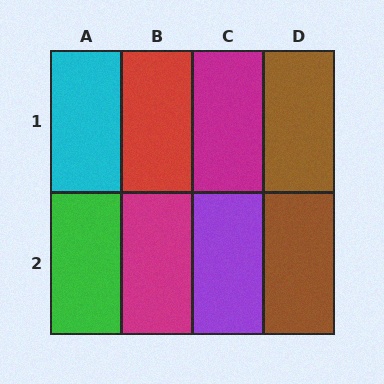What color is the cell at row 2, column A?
Green.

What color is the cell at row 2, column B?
Magenta.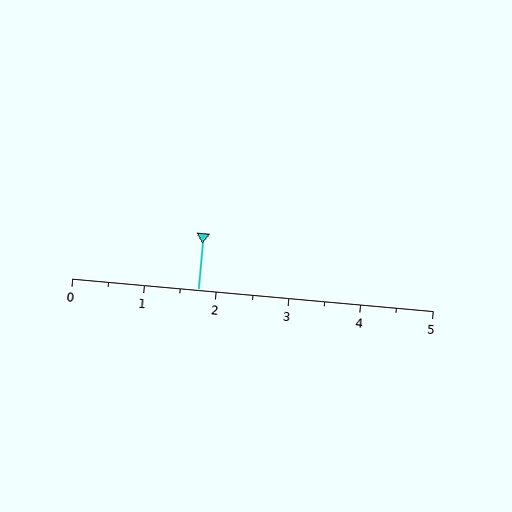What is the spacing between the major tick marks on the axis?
The major ticks are spaced 1 apart.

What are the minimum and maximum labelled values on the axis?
The axis runs from 0 to 5.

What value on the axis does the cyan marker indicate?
The marker indicates approximately 1.8.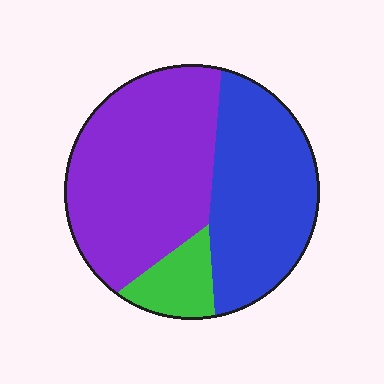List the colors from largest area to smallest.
From largest to smallest: purple, blue, green.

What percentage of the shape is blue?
Blue takes up about two fifths (2/5) of the shape.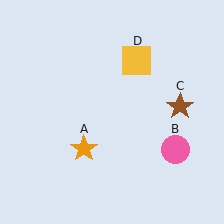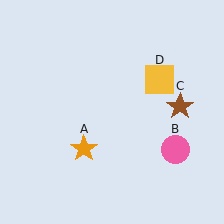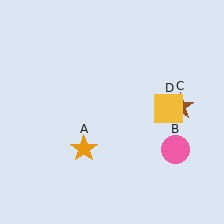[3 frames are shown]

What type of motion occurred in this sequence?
The yellow square (object D) rotated clockwise around the center of the scene.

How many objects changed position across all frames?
1 object changed position: yellow square (object D).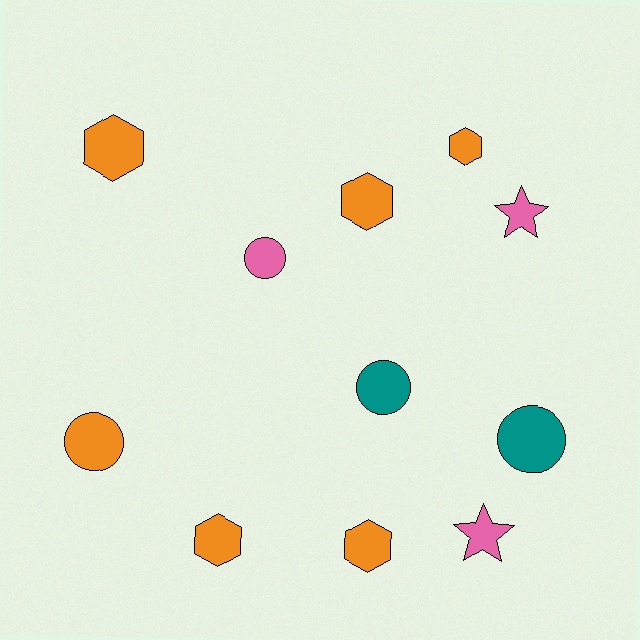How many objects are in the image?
There are 11 objects.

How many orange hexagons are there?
There are 5 orange hexagons.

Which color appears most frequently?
Orange, with 6 objects.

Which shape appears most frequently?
Hexagon, with 5 objects.